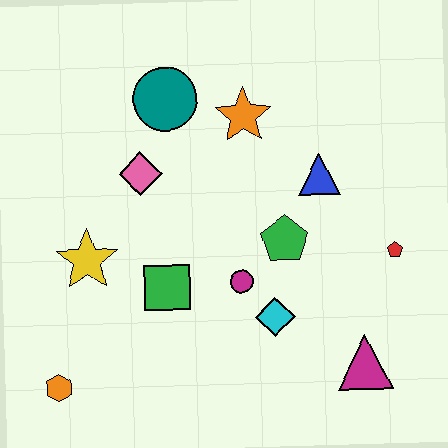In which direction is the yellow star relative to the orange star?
The yellow star is to the left of the orange star.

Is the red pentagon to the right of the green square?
Yes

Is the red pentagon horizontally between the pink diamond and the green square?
No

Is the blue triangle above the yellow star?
Yes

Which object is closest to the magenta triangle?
The cyan diamond is closest to the magenta triangle.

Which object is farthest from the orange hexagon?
The red pentagon is farthest from the orange hexagon.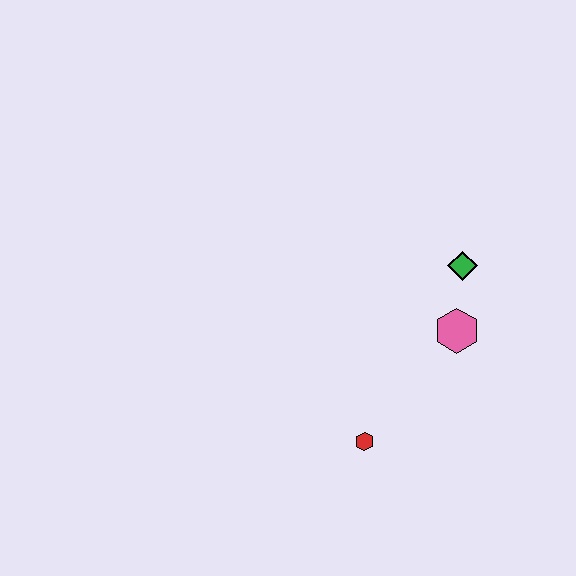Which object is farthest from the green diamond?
The red hexagon is farthest from the green diamond.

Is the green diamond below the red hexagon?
No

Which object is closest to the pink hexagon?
The green diamond is closest to the pink hexagon.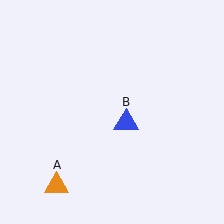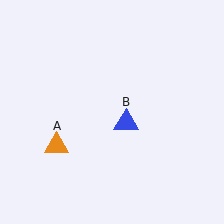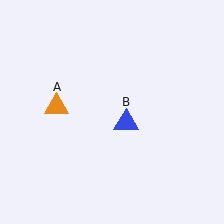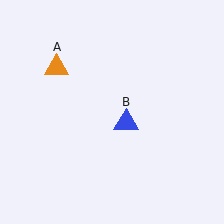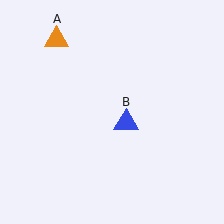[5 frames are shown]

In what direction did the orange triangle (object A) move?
The orange triangle (object A) moved up.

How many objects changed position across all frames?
1 object changed position: orange triangle (object A).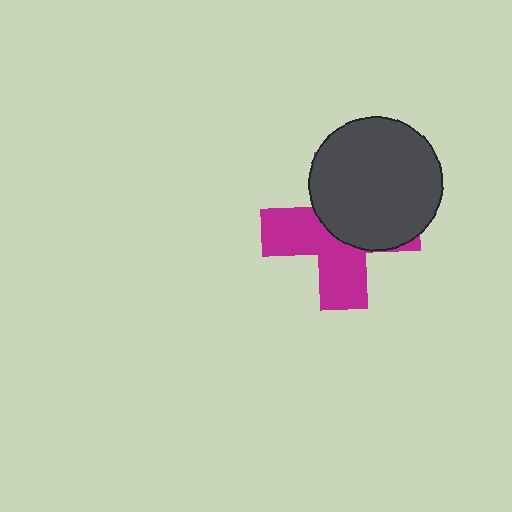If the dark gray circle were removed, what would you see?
You would see the complete magenta cross.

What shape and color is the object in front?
The object in front is a dark gray circle.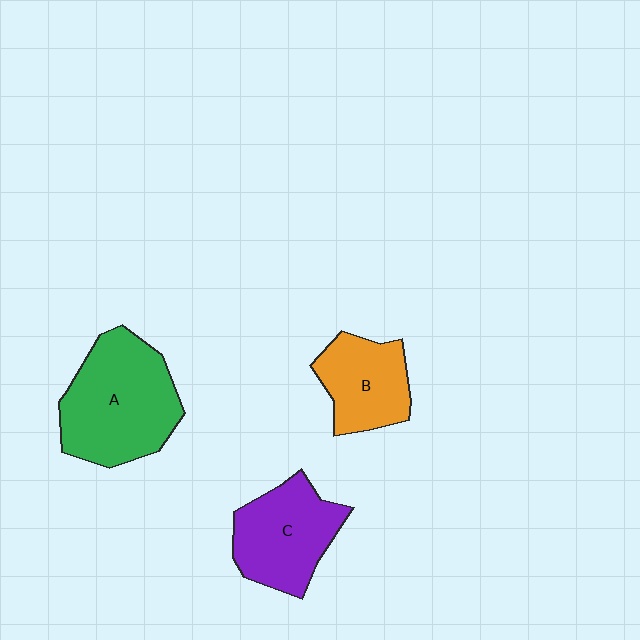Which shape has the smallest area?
Shape B (orange).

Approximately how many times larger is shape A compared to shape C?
Approximately 1.3 times.